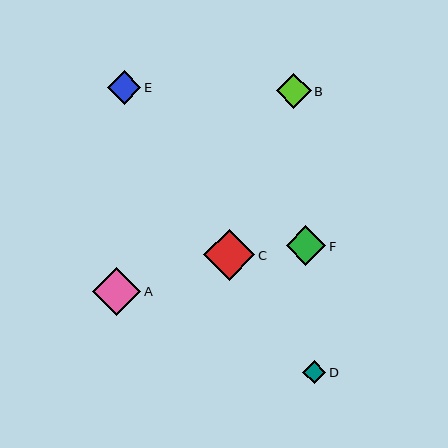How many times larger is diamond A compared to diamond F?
Diamond A is approximately 1.2 times the size of diamond F.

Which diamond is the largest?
Diamond C is the largest with a size of approximately 51 pixels.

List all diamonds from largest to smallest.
From largest to smallest: C, A, F, B, E, D.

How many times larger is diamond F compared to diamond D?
Diamond F is approximately 1.7 times the size of diamond D.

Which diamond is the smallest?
Diamond D is the smallest with a size of approximately 24 pixels.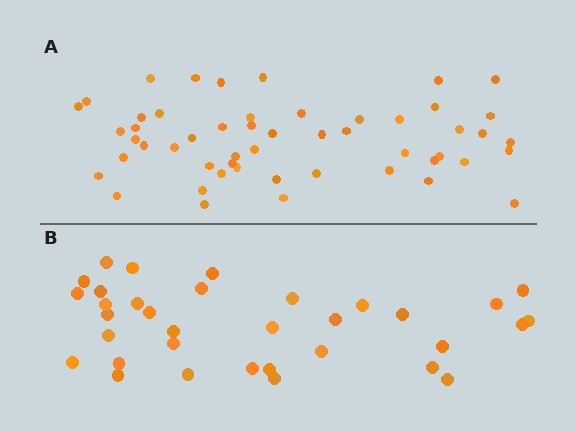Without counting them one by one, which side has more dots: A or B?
Region A (the top region) has more dots.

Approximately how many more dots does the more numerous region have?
Region A has approximately 20 more dots than region B.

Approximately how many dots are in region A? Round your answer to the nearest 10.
About 50 dots. (The exact count is 52, which rounds to 50.)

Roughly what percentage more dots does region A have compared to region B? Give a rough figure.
About 55% more.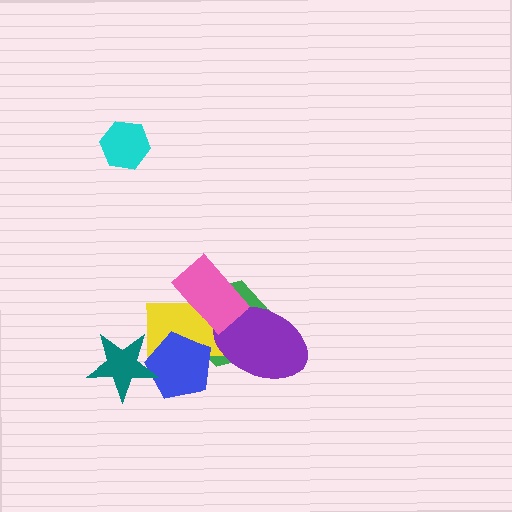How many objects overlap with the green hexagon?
4 objects overlap with the green hexagon.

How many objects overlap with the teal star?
1 object overlaps with the teal star.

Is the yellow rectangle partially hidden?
Yes, it is partially covered by another shape.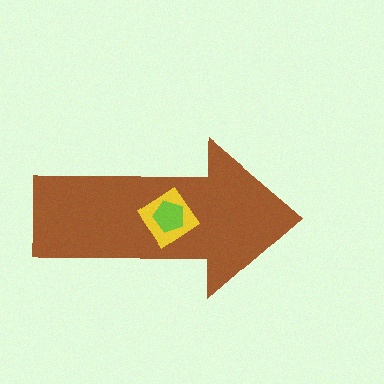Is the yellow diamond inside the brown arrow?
Yes.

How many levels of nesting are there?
3.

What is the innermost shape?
The lime pentagon.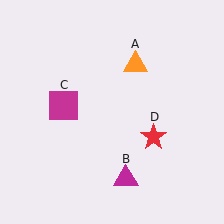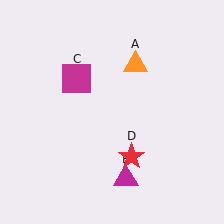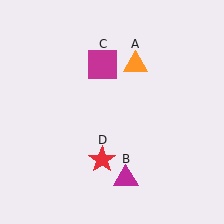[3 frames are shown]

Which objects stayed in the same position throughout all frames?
Orange triangle (object A) and magenta triangle (object B) remained stationary.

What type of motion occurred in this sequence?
The magenta square (object C), red star (object D) rotated clockwise around the center of the scene.